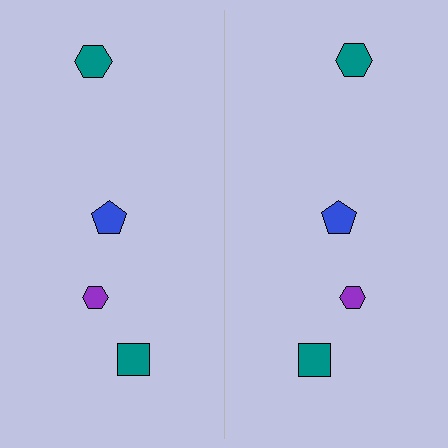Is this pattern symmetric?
Yes, this pattern has bilateral (reflection) symmetry.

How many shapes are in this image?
There are 8 shapes in this image.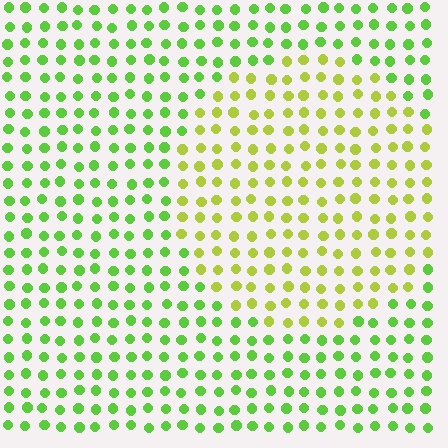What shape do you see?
I see a circle.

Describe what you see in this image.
The image is filled with small lime elements in a uniform arrangement. A circle-shaped region is visible where the elements are tinted to a slightly different hue, forming a subtle color boundary.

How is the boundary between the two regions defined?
The boundary is defined purely by a slight shift in hue (about 35 degrees). Spacing, size, and orientation are identical on both sides.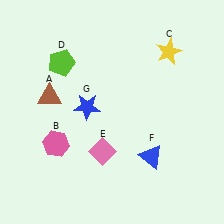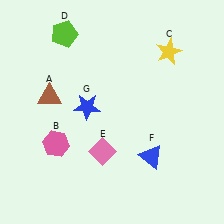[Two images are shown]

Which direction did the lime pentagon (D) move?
The lime pentagon (D) moved up.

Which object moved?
The lime pentagon (D) moved up.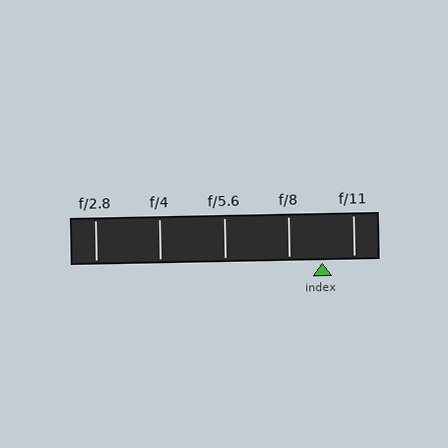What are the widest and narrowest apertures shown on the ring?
The widest aperture shown is f/2.8 and the narrowest is f/11.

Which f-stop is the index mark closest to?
The index mark is closest to f/11.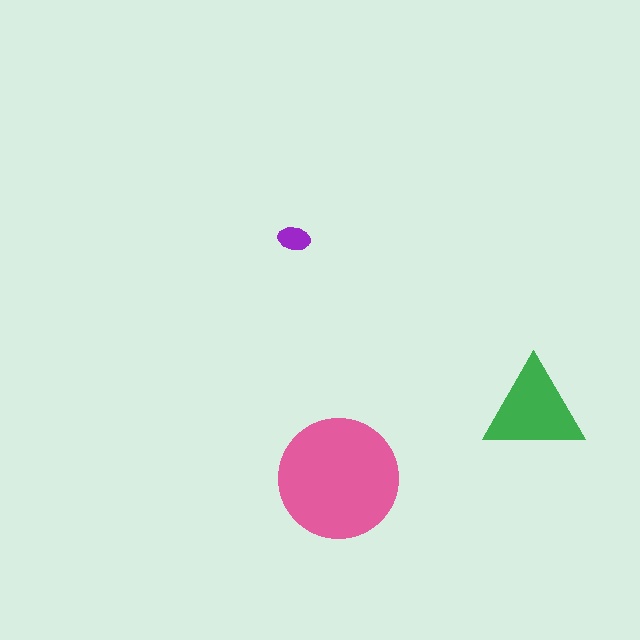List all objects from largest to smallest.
The pink circle, the green triangle, the purple ellipse.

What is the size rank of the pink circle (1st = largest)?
1st.